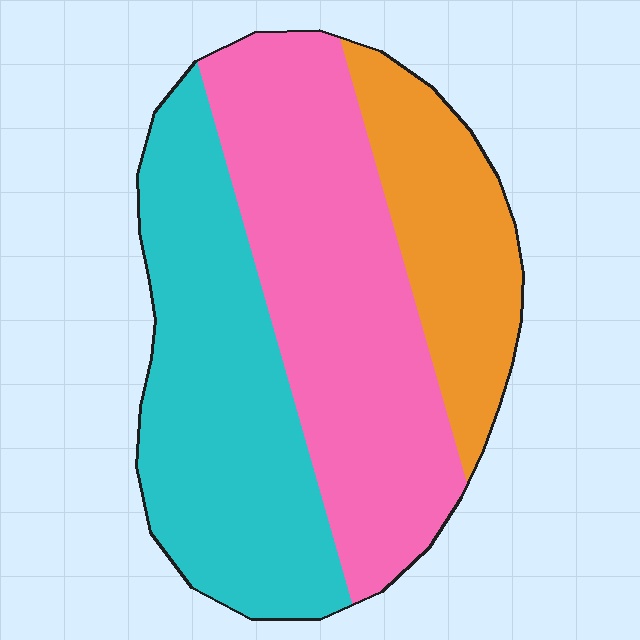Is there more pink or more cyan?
Pink.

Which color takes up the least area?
Orange, at roughly 20%.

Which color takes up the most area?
Pink, at roughly 40%.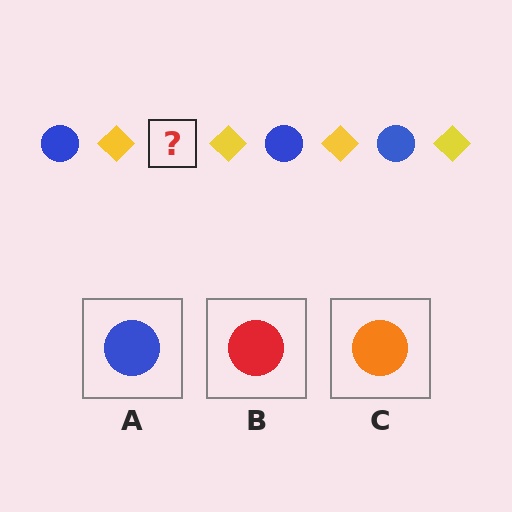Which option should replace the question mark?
Option A.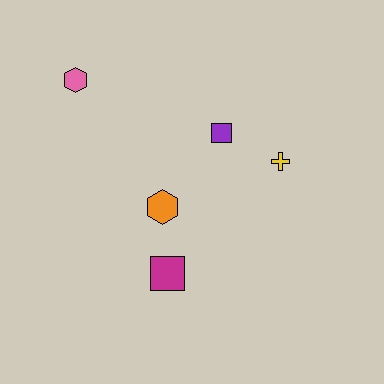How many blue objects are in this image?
There are no blue objects.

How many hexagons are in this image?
There are 2 hexagons.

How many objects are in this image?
There are 5 objects.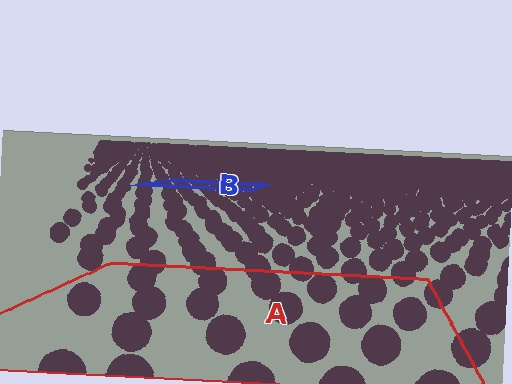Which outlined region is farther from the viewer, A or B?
Region B is farther from the viewer — the texture elements inside it appear smaller and more densely packed.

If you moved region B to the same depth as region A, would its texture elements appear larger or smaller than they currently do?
They would appear larger. At a closer depth, the same texture elements are projected at a bigger on-screen size.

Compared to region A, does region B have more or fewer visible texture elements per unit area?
Region B has more texture elements per unit area — they are packed more densely because it is farther away.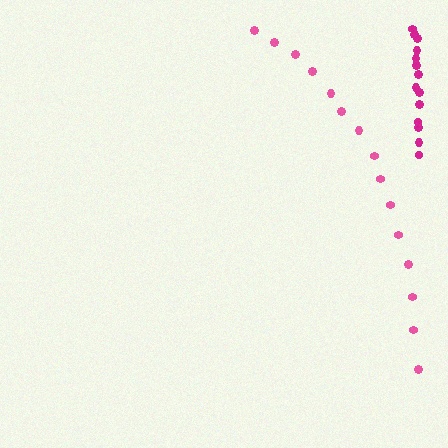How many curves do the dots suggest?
There are 2 distinct paths.